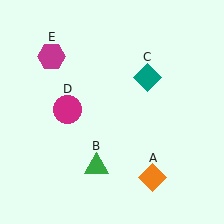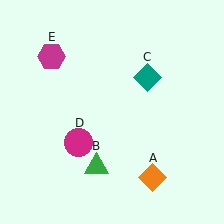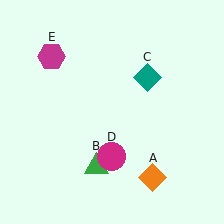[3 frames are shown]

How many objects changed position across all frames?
1 object changed position: magenta circle (object D).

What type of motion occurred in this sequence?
The magenta circle (object D) rotated counterclockwise around the center of the scene.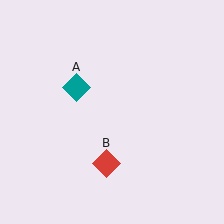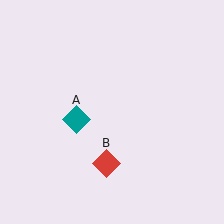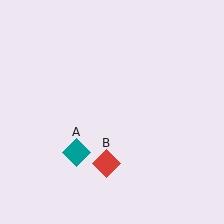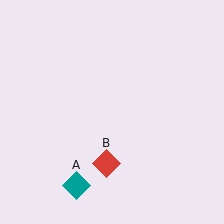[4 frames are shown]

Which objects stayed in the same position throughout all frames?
Red diamond (object B) remained stationary.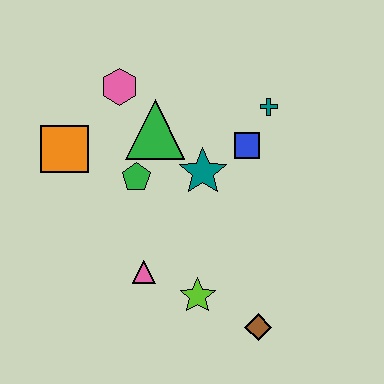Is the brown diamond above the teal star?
No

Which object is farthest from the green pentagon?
The brown diamond is farthest from the green pentagon.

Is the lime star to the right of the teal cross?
No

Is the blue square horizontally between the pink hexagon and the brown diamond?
Yes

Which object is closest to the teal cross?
The blue square is closest to the teal cross.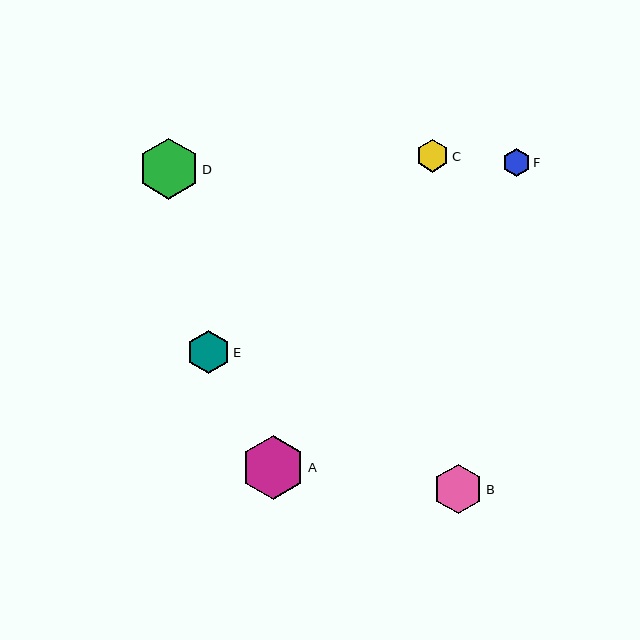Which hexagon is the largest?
Hexagon A is the largest with a size of approximately 64 pixels.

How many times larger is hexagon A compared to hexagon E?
Hexagon A is approximately 1.5 times the size of hexagon E.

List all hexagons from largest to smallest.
From largest to smallest: A, D, B, E, C, F.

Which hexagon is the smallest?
Hexagon F is the smallest with a size of approximately 28 pixels.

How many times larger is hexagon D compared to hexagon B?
Hexagon D is approximately 1.2 times the size of hexagon B.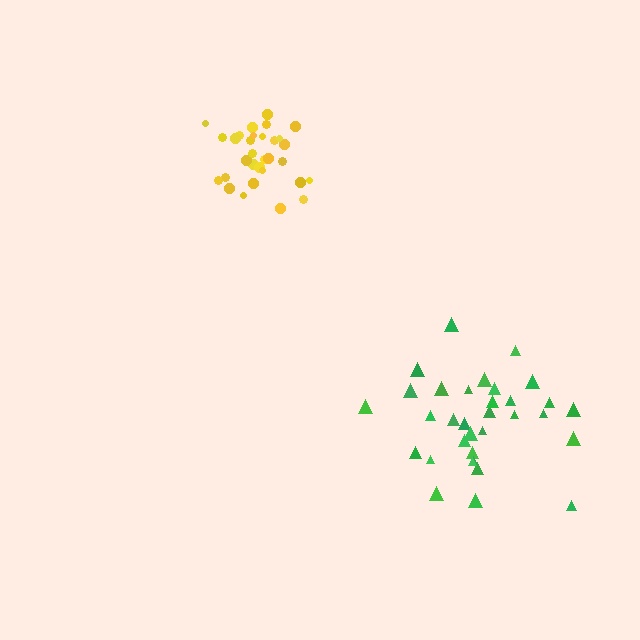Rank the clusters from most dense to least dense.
yellow, green.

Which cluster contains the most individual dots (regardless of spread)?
Green (33).